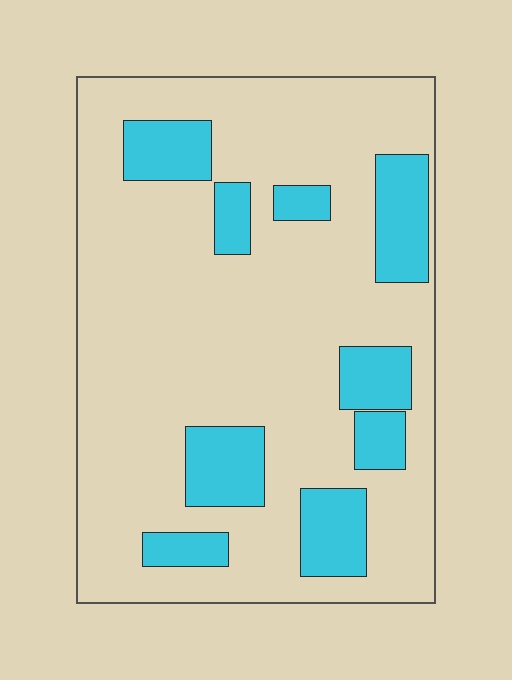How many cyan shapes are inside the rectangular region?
9.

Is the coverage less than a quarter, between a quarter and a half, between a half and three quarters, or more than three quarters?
Less than a quarter.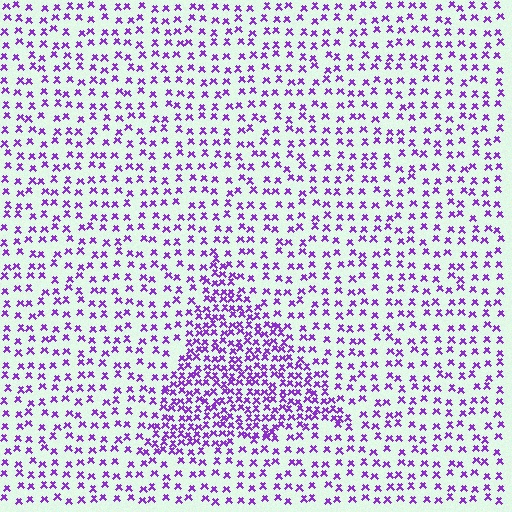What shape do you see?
I see a triangle.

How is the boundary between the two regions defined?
The boundary is defined by a change in element density (approximately 2.1x ratio). All elements are the same color, size, and shape.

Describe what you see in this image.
The image contains small purple elements arranged at two different densities. A triangle-shaped region is visible where the elements are more densely packed than the surrounding area.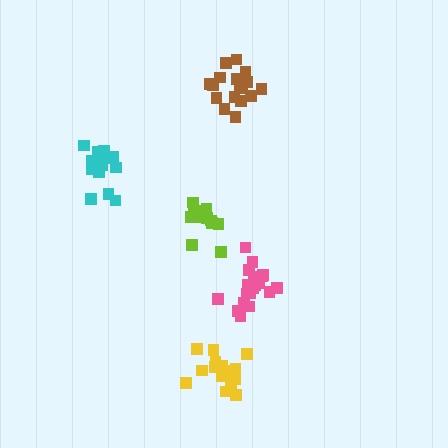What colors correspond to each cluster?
The clusters are colored: pink, cyan, yellow, brown, lime.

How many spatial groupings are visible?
There are 5 spatial groupings.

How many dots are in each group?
Group 1: 19 dots, Group 2: 14 dots, Group 3: 16 dots, Group 4: 17 dots, Group 5: 14 dots (80 total).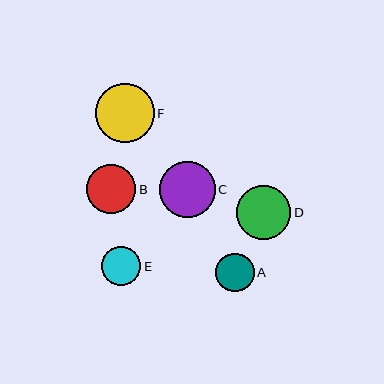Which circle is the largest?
Circle F is the largest with a size of approximately 59 pixels.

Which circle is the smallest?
Circle A is the smallest with a size of approximately 38 pixels.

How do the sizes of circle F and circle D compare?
Circle F and circle D are approximately the same size.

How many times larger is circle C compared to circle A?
Circle C is approximately 1.5 times the size of circle A.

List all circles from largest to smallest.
From largest to smallest: F, C, D, B, E, A.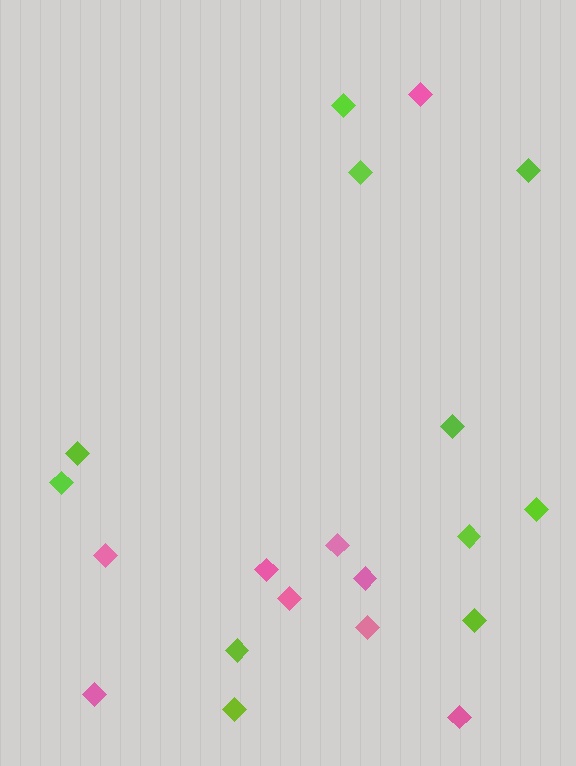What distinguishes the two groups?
There are 2 groups: one group of pink diamonds (9) and one group of lime diamonds (11).